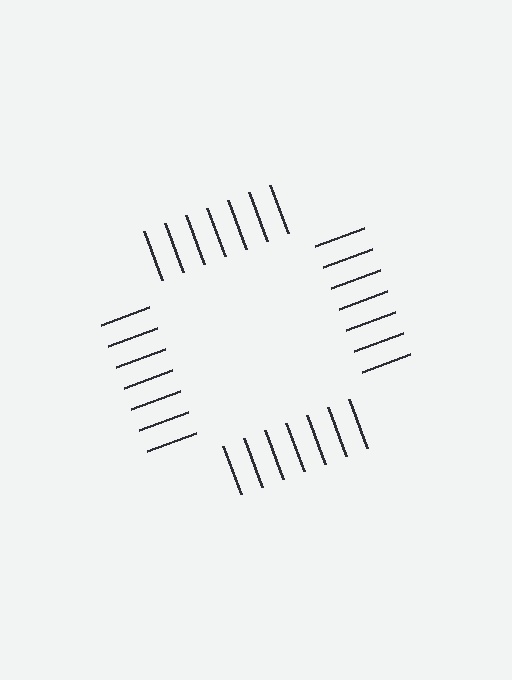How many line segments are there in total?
28 — 7 along each of the 4 edges.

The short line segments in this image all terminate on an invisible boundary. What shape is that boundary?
An illusory square — the line segments terminate on its edges but no continuous stroke is drawn.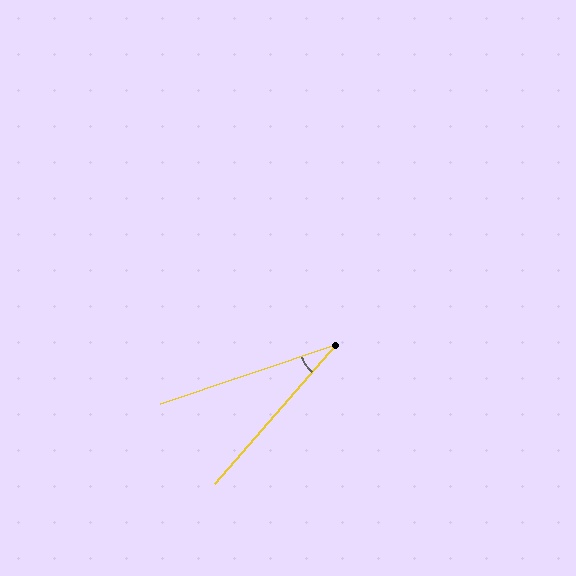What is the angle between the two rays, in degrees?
Approximately 30 degrees.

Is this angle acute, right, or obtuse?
It is acute.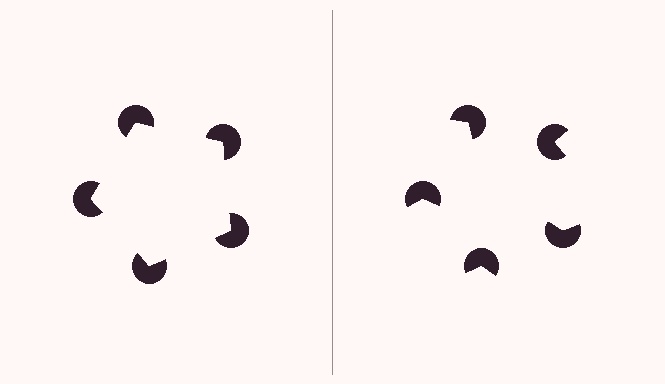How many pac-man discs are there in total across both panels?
10 — 5 on each side.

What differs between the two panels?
The pac-man discs are positioned identically on both sides; only the wedge orientations differ. On the left they align to a pentagon; on the right they are misaligned.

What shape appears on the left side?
An illusory pentagon.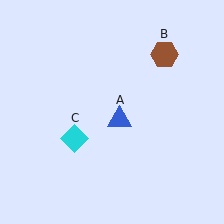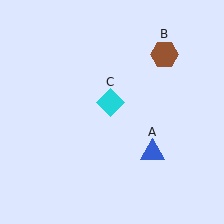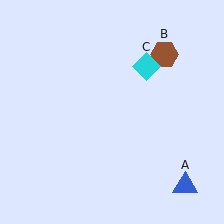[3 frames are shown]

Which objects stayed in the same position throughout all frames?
Brown hexagon (object B) remained stationary.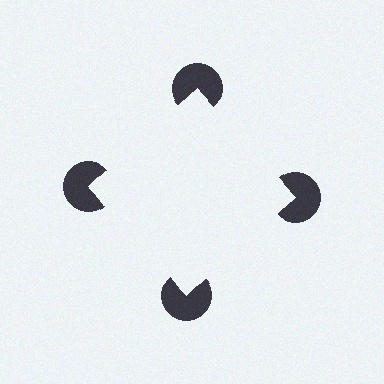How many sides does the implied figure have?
4 sides.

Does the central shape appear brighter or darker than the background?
It typically appears slightly brighter than the background, even though no actual brightness change is drawn.